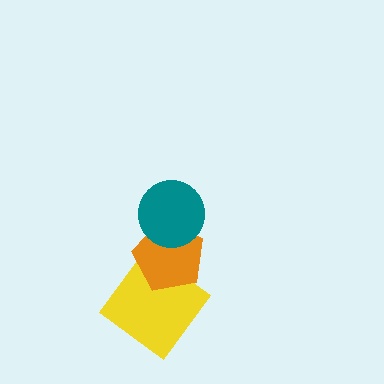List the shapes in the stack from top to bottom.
From top to bottom: the teal circle, the orange pentagon, the yellow diamond.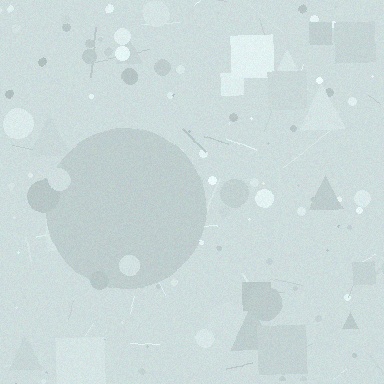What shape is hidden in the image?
A circle is hidden in the image.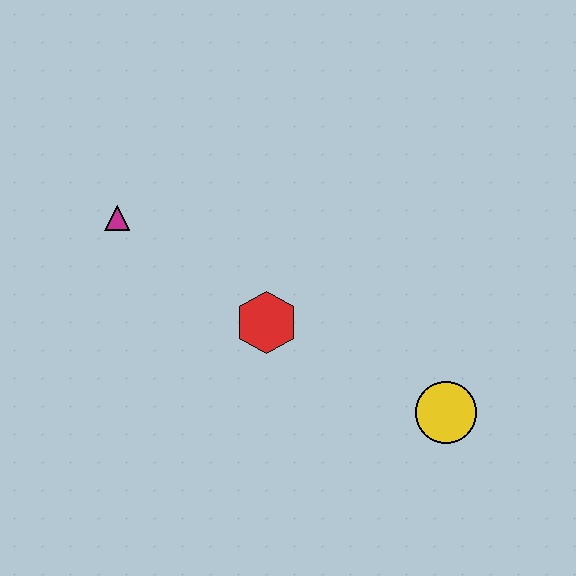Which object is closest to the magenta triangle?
The red hexagon is closest to the magenta triangle.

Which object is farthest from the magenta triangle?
The yellow circle is farthest from the magenta triangle.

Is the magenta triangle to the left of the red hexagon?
Yes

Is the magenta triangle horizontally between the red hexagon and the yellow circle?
No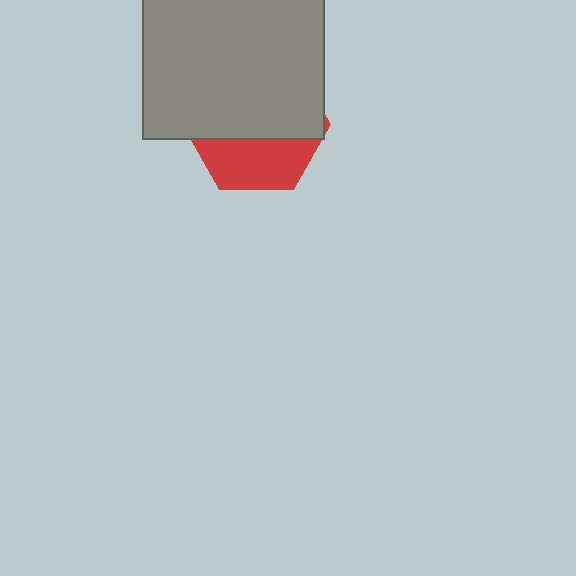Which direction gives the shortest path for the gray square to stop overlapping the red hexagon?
Moving up gives the shortest separation.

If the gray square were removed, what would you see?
You would see the complete red hexagon.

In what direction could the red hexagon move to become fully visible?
The red hexagon could move down. That would shift it out from behind the gray square entirely.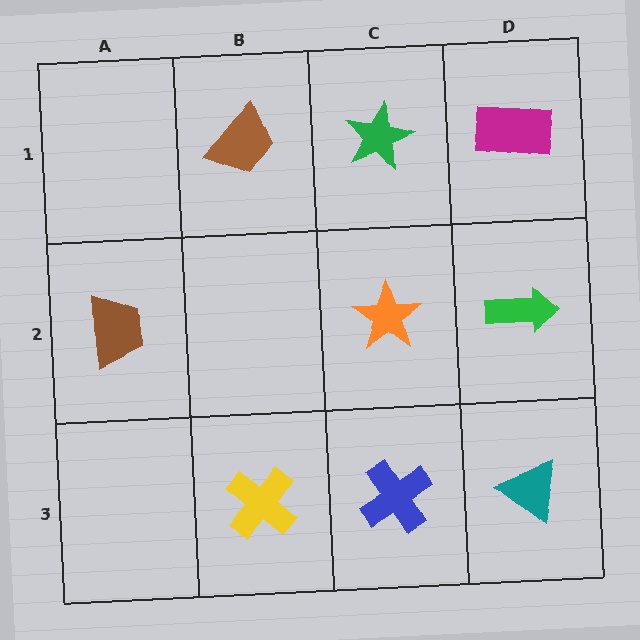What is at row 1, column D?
A magenta rectangle.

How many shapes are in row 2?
3 shapes.